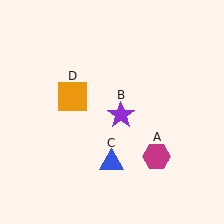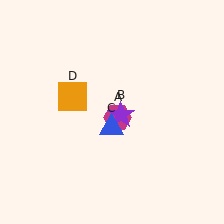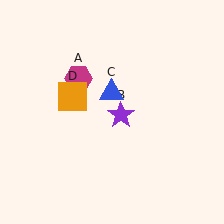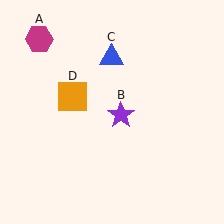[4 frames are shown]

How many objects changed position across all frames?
2 objects changed position: magenta hexagon (object A), blue triangle (object C).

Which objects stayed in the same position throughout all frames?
Purple star (object B) and orange square (object D) remained stationary.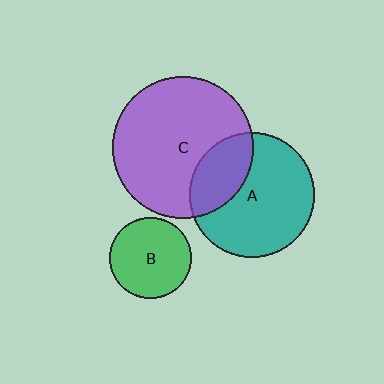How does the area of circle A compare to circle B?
Approximately 2.3 times.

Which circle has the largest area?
Circle C (purple).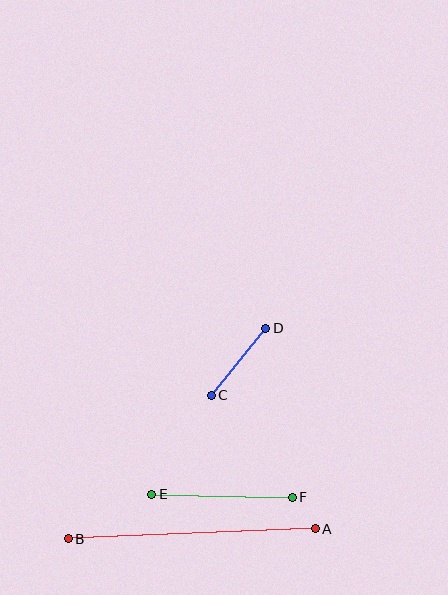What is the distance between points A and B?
The distance is approximately 247 pixels.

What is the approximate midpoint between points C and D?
The midpoint is at approximately (239, 362) pixels.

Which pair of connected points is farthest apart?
Points A and B are farthest apart.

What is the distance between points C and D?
The distance is approximately 86 pixels.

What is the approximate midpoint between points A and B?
The midpoint is at approximately (192, 534) pixels.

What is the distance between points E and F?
The distance is approximately 141 pixels.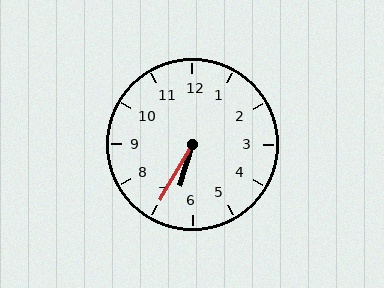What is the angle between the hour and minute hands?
Approximately 12 degrees.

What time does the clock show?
6:35.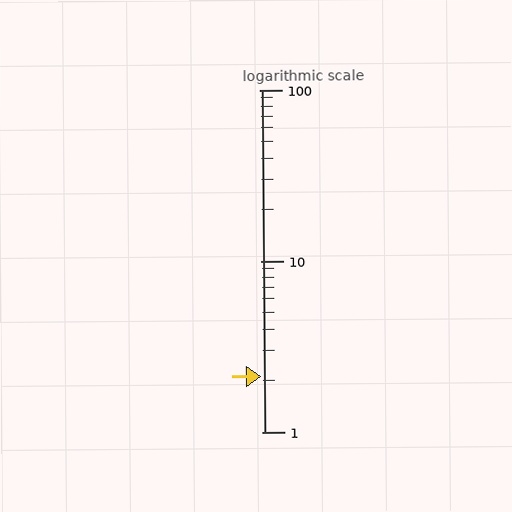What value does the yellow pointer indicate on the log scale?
The pointer indicates approximately 2.1.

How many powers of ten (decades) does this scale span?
The scale spans 2 decades, from 1 to 100.